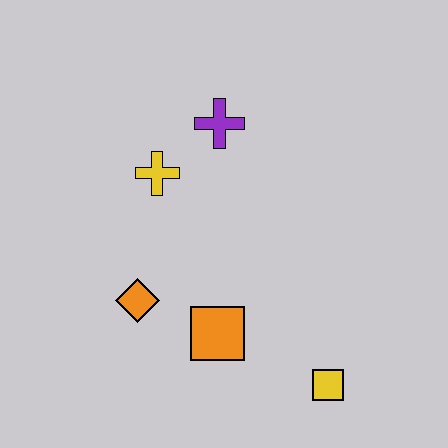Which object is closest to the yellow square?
The orange square is closest to the yellow square.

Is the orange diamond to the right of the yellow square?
No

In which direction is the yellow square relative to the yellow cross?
The yellow square is below the yellow cross.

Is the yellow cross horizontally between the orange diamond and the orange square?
Yes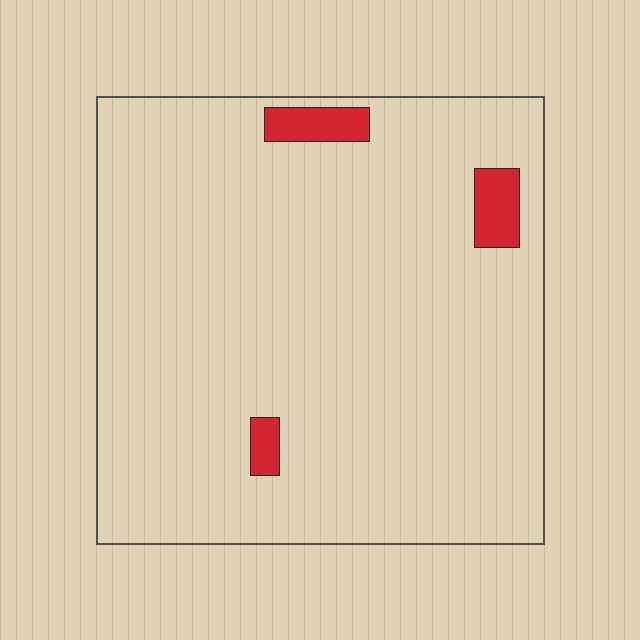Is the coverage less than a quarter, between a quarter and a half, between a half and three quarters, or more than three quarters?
Less than a quarter.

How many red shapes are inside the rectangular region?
3.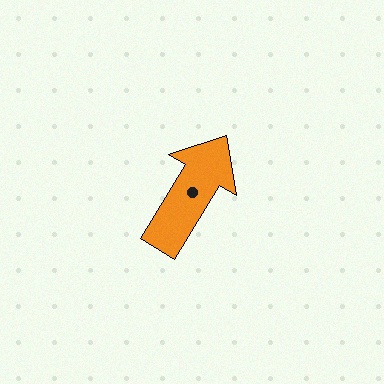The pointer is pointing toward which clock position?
Roughly 1 o'clock.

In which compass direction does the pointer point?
Northeast.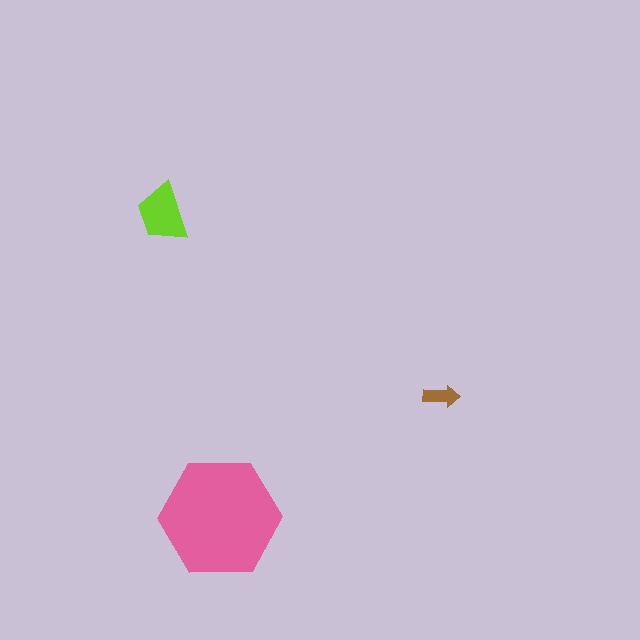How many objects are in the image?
There are 3 objects in the image.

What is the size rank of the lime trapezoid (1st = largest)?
2nd.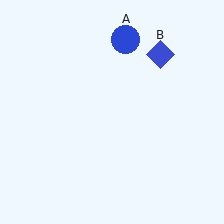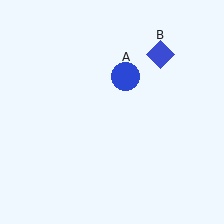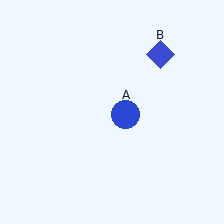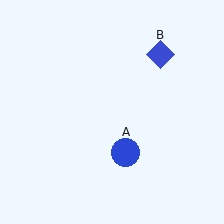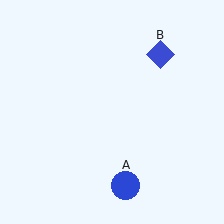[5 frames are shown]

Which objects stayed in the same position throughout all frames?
Blue diamond (object B) remained stationary.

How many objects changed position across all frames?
1 object changed position: blue circle (object A).